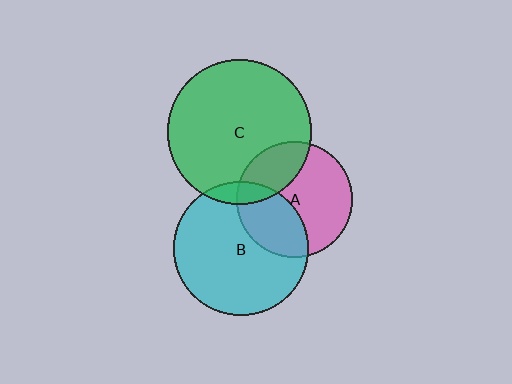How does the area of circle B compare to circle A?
Approximately 1.3 times.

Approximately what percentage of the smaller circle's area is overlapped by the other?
Approximately 10%.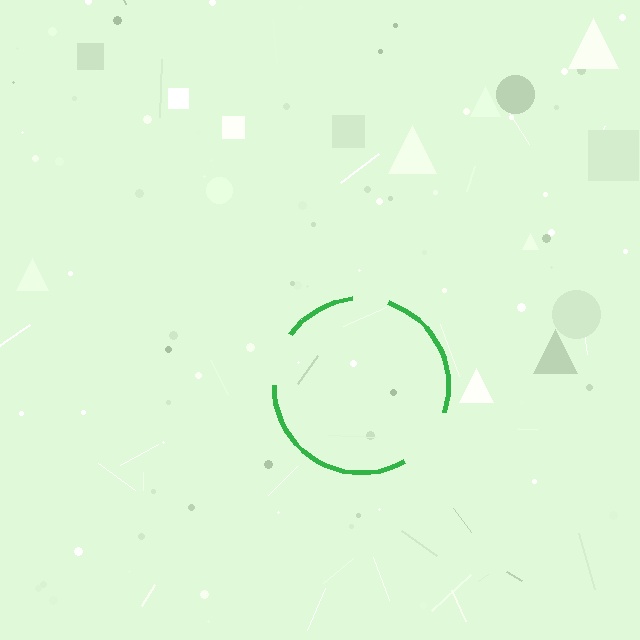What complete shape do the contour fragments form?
The contour fragments form a circle.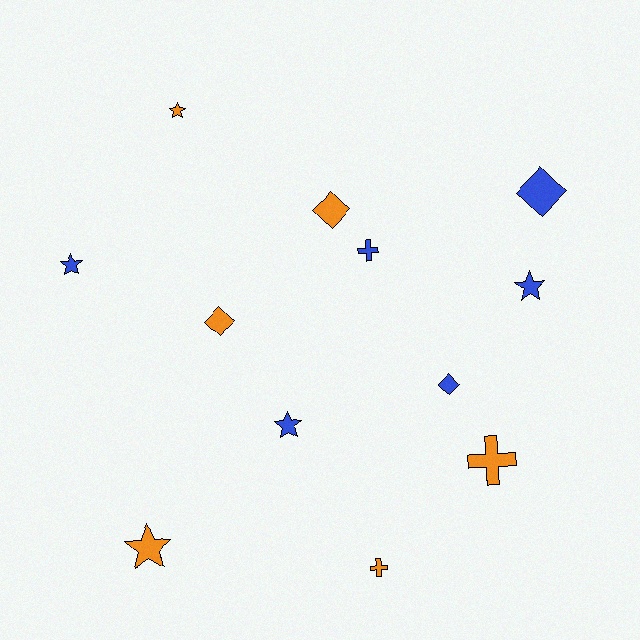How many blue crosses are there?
There is 1 blue cross.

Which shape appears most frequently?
Star, with 5 objects.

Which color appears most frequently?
Orange, with 6 objects.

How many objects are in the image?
There are 12 objects.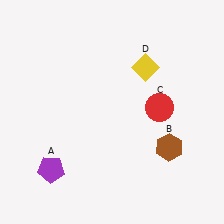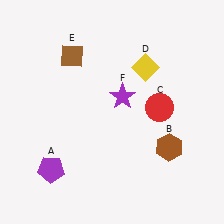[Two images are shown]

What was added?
A brown diamond (E), a purple star (F) were added in Image 2.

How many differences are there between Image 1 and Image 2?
There are 2 differences between the two images.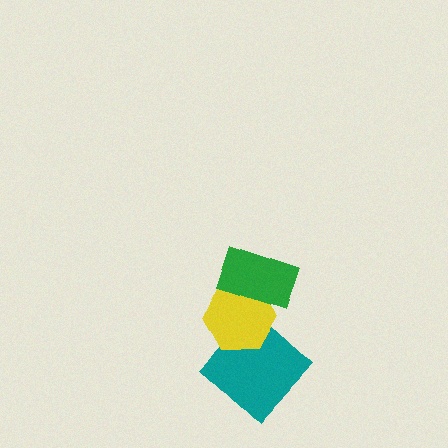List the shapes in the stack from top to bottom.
From top to bottom: the green rectangle, the yellow hexagon, the teal diamond.